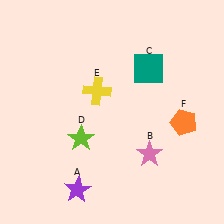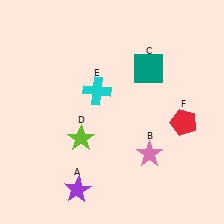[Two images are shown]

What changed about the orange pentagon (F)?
In Image 1, F is orange. In Image 2, it changed to red.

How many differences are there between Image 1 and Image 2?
There are 2 differences between the two images.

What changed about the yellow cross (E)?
In Image 1, E is yellow. In Image 2, it changed to cyan.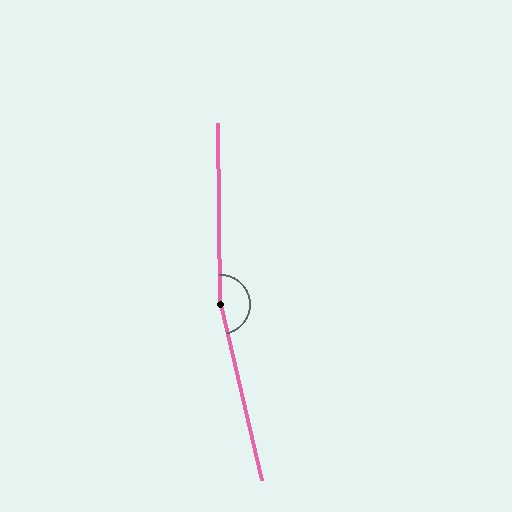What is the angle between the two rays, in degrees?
Approximately 168 degrees.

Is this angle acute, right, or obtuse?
It is obtuse.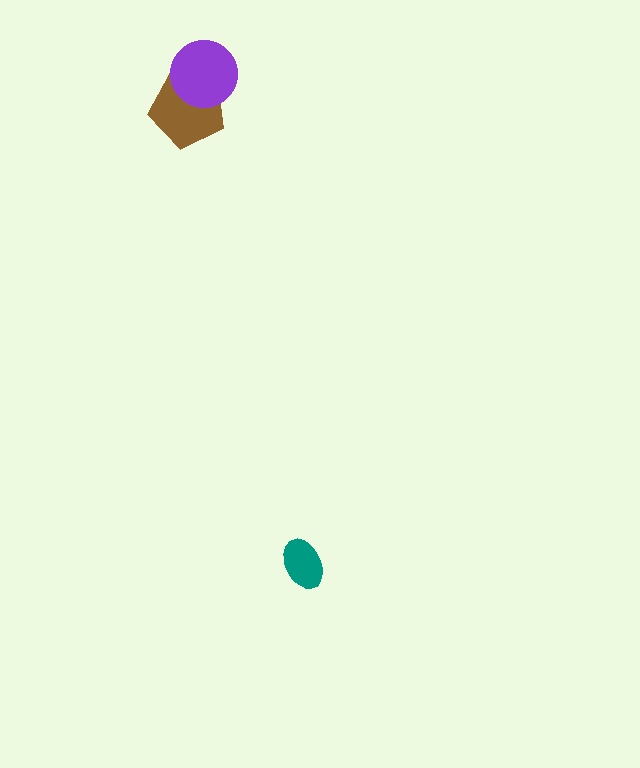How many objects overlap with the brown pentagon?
1 object overlaps with the brown pentagon.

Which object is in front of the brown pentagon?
The purple circle is in front of the brown pentagon.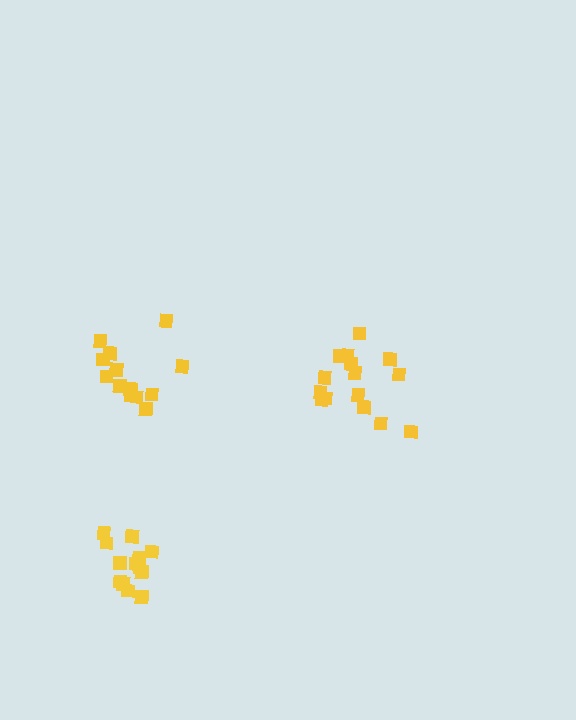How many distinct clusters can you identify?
There are 3 distinct clusters.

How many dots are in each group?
Group 1: 13 dots, Group 2: 13 dots, Group 3: 15 dots (41 total).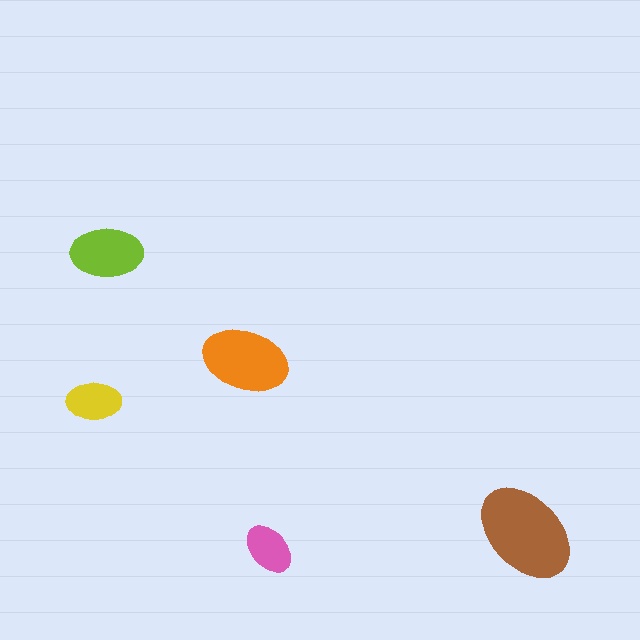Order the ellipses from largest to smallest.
the brown one, the orange one, the lime one, the yellow one, the pink one.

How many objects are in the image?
There are 5 objects in the image.